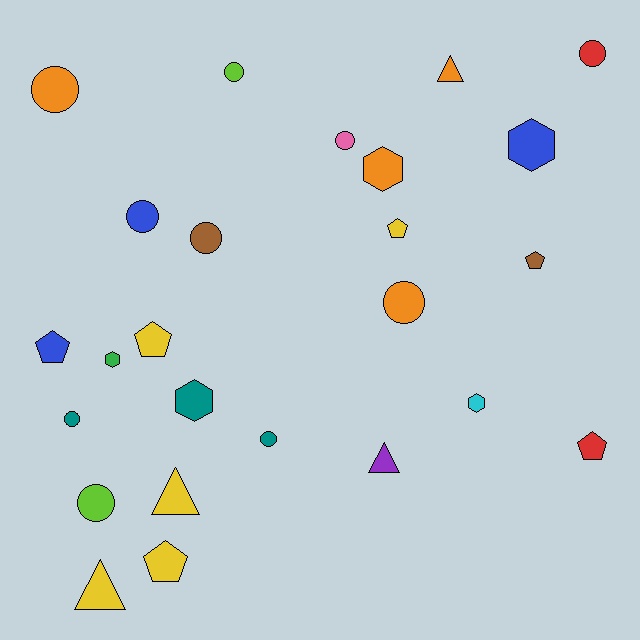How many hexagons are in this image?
There are 5 hexagons.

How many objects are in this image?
There are 25 objects.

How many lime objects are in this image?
There are 2 lime objects.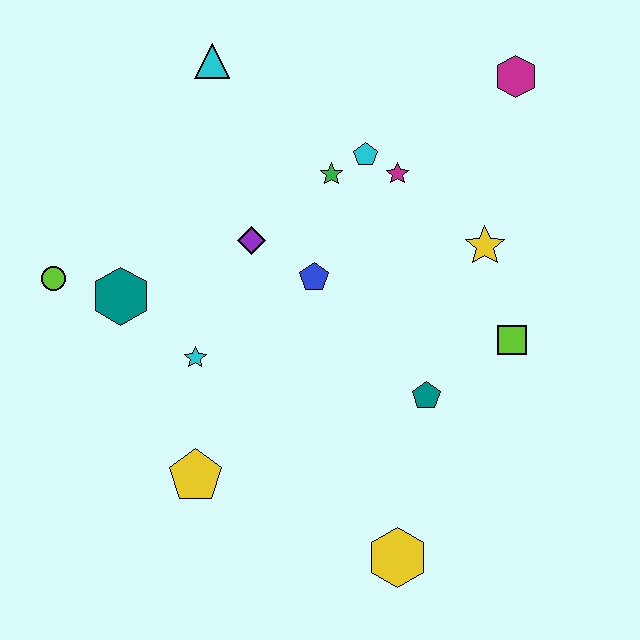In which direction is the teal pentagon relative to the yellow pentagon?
The teal pentagon is to the right of the yellow pentagon.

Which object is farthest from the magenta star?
The yellow hexagon is farthest from the magenta star.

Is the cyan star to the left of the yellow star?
Yes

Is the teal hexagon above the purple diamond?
No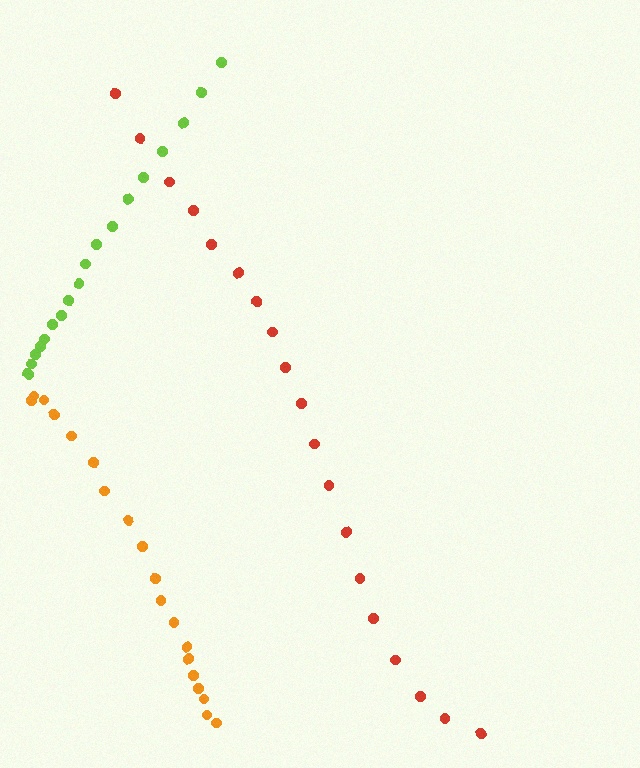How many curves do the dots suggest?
There are 3 distinct paths.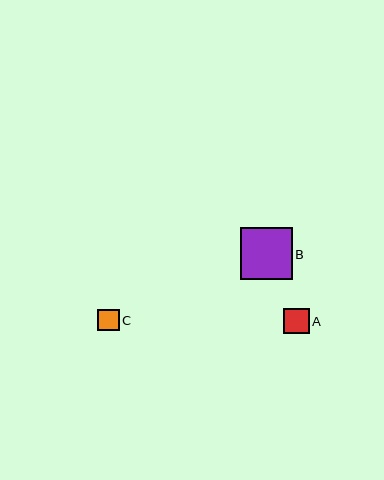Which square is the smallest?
Square C is the smallest with a size of approximately 22 pixels.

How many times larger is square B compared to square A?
Square B is approximately 2.0 times the size of square A.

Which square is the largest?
Square B is the largest with a size of approximately 52 pixels.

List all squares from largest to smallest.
From largest to smallest: B, A, C.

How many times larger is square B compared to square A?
Square B is approximately 2.0 times the size of square A.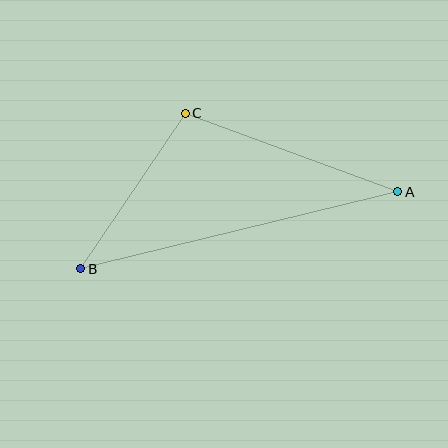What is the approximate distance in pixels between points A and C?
The distance between A and C is approximately 227 pixels.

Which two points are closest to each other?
Points B and C are closest to each other.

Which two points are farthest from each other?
Points A and B are farthest from each other.